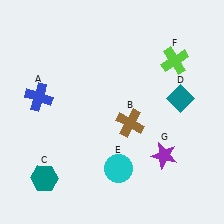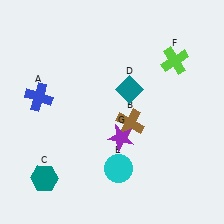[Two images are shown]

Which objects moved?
The objects that moved are: the teal diamond (D), the purple star (G).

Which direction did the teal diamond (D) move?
The teal diamond (D) moved left.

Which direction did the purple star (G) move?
The purple star (G) moved left.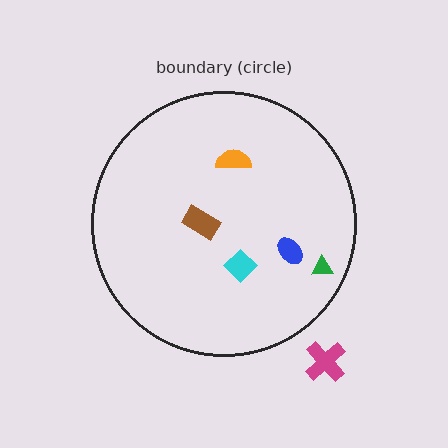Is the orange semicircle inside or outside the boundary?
Inside.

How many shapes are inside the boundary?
5 inside, 1 outside.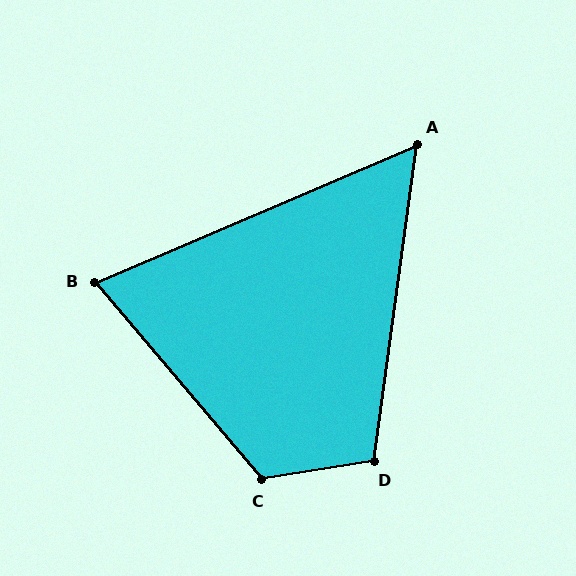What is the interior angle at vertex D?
Approximately 107 degrees (obtuse).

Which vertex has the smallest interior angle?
A, at approximately 59 degrees.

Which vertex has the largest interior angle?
C, at approximately 121 degrees.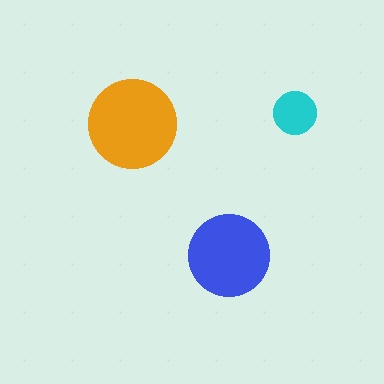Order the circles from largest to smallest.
the orange one, the blue one, the cyan one.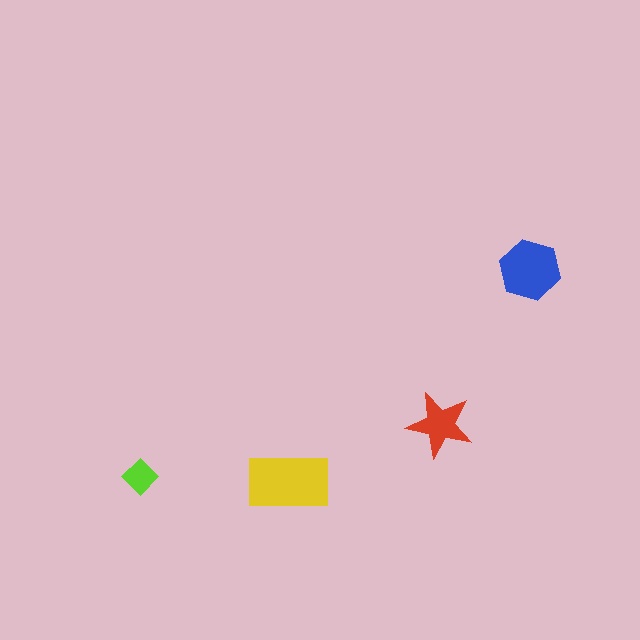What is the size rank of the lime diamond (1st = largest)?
4th.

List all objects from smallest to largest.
The lime diamond, the red star, the blue hexagon, the yellow rectangle.